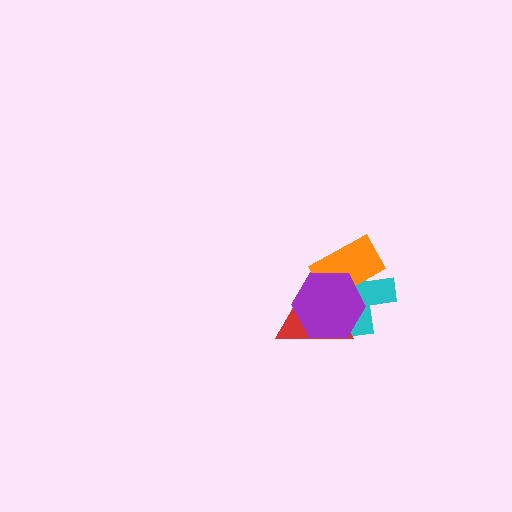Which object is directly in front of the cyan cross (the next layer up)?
The red triangle is directly in front of the cyan cross.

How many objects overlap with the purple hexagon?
3 objects overlap with the purple hexagon.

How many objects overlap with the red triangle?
3 objects overlap with the red triangle.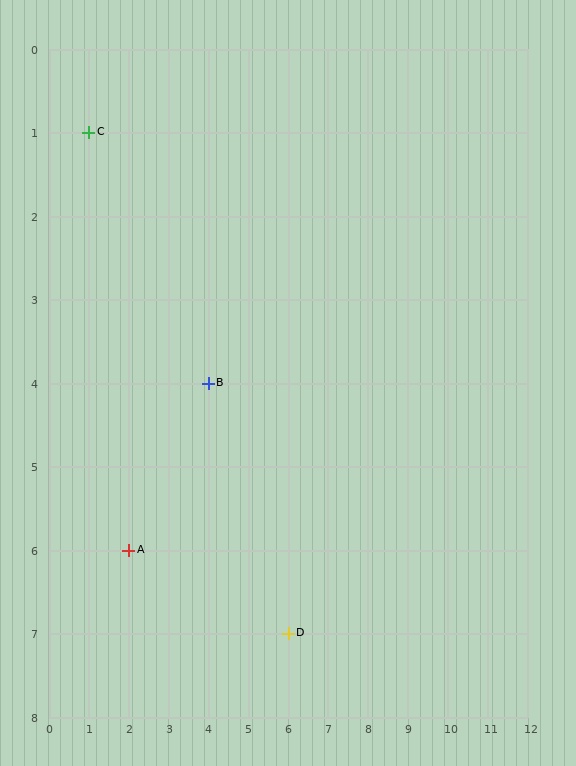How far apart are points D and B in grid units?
Points D and B are 2 columns and 3 rows apart (about 3.6 grid units diagonally).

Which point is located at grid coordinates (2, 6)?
Point A is at (2, 6).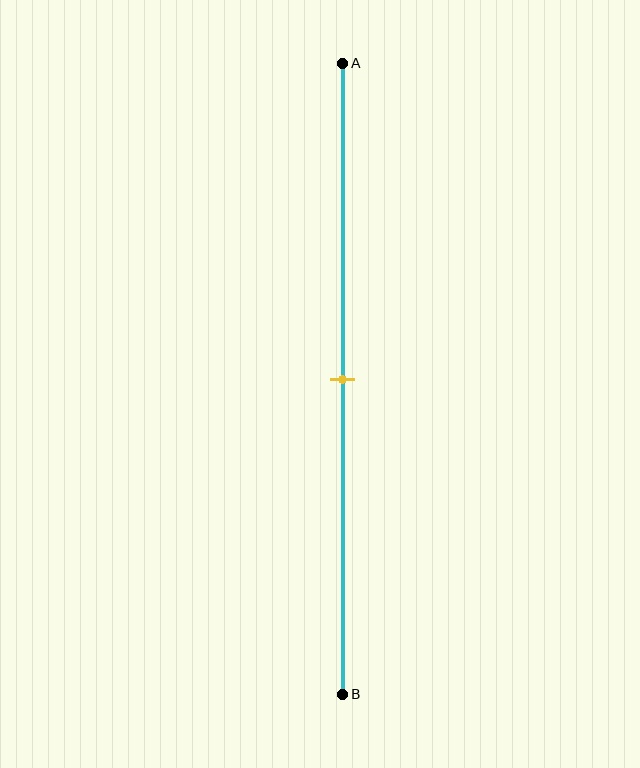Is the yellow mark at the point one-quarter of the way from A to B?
No, the mark is at about 50% from A, not at the 25% one-quarter point.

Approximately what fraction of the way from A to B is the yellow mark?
The yellow mark is approximately 50% of the way from A to B.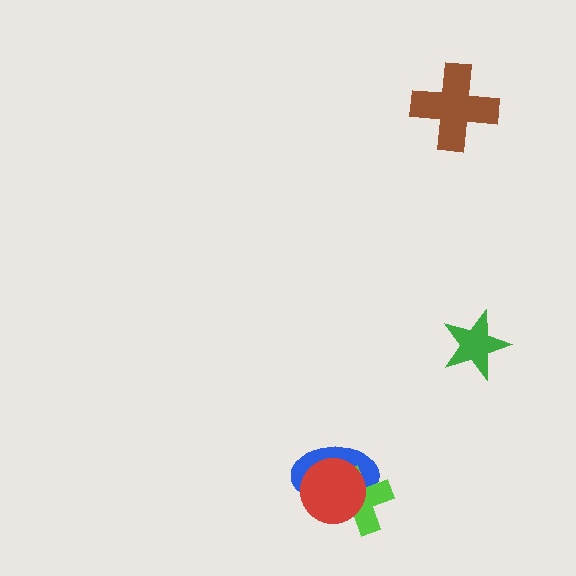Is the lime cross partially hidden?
Yes, it is partially covered by another shape.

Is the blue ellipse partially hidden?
Yes, it is partially covered by another shape.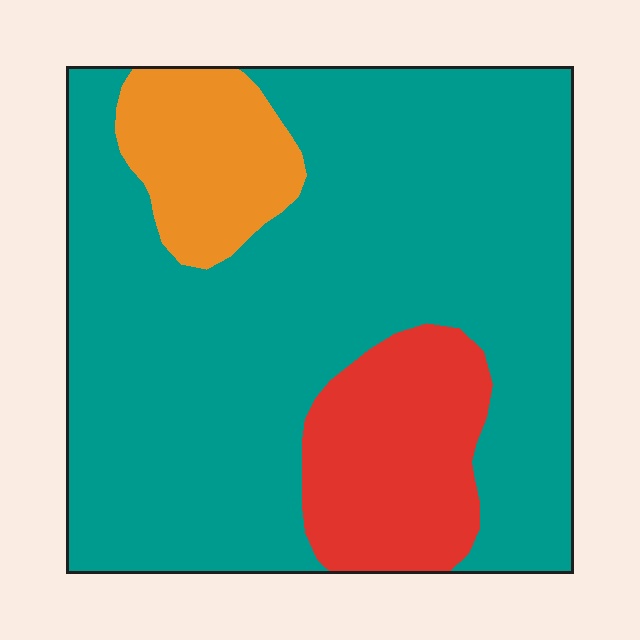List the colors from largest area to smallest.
From largest to smallest: teal, red, orange.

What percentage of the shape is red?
Red takes up less than a quarter of the shape.